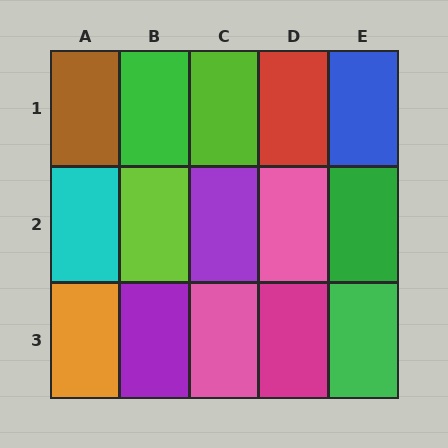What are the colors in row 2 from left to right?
Cyan, lime, purple, pink, green.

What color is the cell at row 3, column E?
Green.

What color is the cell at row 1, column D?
Red.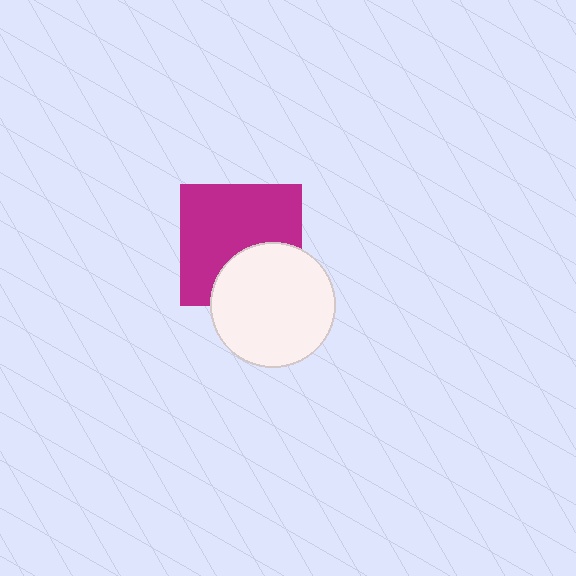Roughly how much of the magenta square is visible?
Most of it is visible (roughly 67%).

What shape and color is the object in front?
The object in front is a white circle.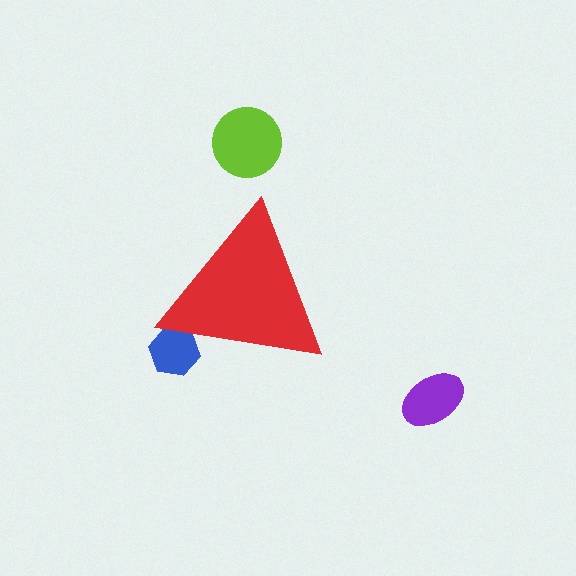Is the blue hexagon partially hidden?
Yes, the blue hexagon is partially hidden behind the red triangle.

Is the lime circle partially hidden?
No, the lime circle is fully visible.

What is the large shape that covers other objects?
A red triangle.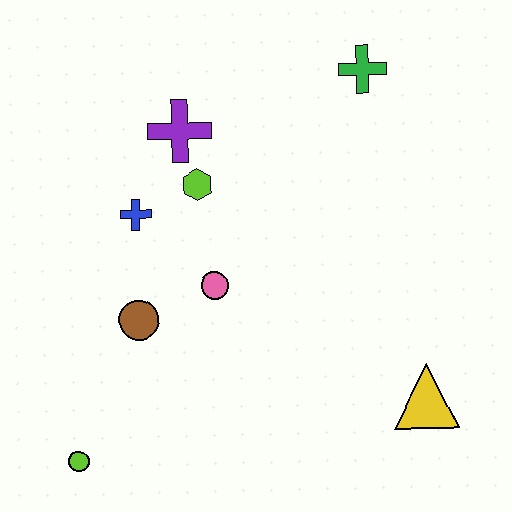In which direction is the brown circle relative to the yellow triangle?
The brown circle is to the left of the yellow triangle.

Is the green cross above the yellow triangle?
Yes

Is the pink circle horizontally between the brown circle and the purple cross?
No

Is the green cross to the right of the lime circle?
Yes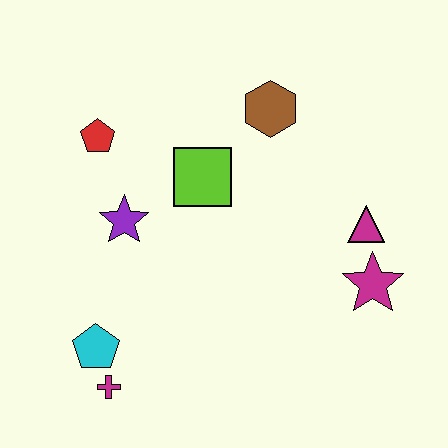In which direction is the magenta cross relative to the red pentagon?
The magenta cross is below the red pentagon.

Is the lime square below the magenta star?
No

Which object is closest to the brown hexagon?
The lime square is closest to the brown hexagon.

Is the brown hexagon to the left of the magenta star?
Yes